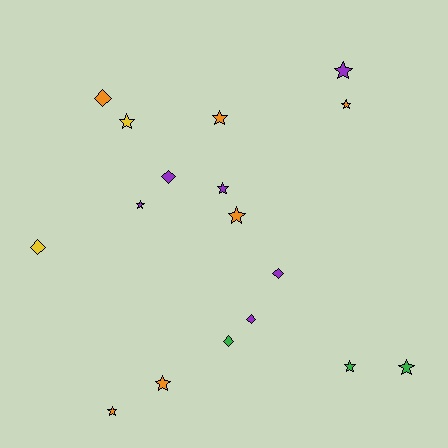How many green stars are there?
There are 2 green stars.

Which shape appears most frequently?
Star, with 11 objects.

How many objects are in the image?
There are 17 objects.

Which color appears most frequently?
Orange, with 6 objects.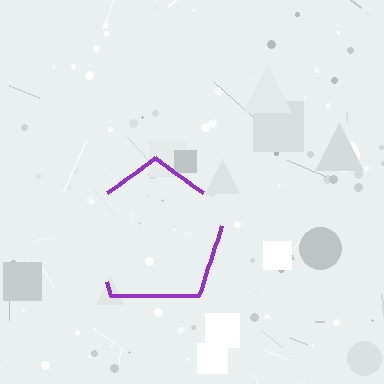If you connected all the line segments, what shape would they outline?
They would outline a pentagon.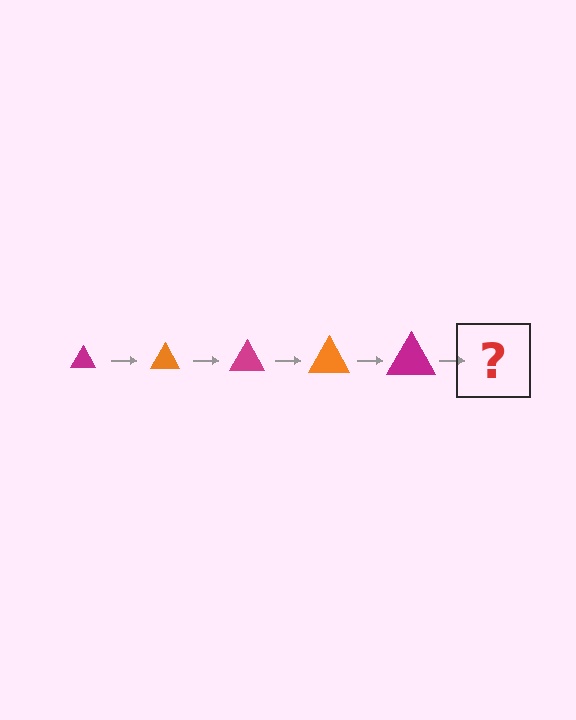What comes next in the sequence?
The next element should be an orange triangle, larger than the previous one.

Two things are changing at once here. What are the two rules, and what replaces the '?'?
The two rules are that the triangle grows larger each step and the color cycles through magenta and orange. The '?' should be an orange triangle, larger than the previous one.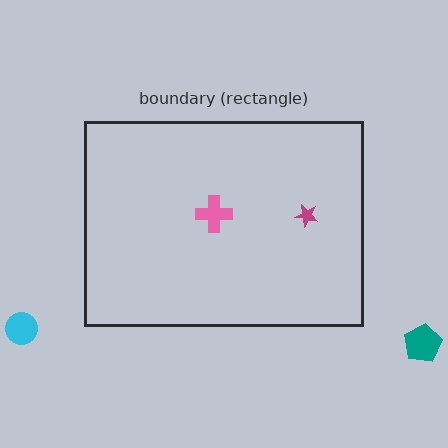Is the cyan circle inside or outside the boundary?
Outside.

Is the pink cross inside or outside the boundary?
Inside.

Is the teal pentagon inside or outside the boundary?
Outside.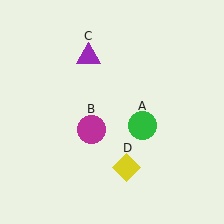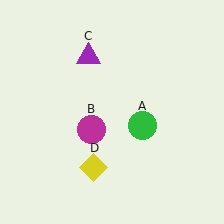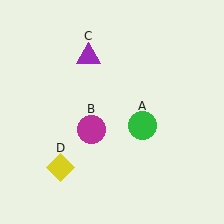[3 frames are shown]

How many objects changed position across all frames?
1 object changed position: yellow diamond (object D).